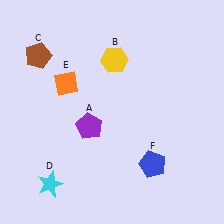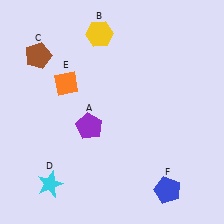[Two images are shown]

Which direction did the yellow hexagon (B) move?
The yellow hexagon (B) moved up.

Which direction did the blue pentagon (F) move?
The blue pentagon (F) moved down.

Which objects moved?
The objects that moved are: the yellow hexagon (B), the blue pentagon (F).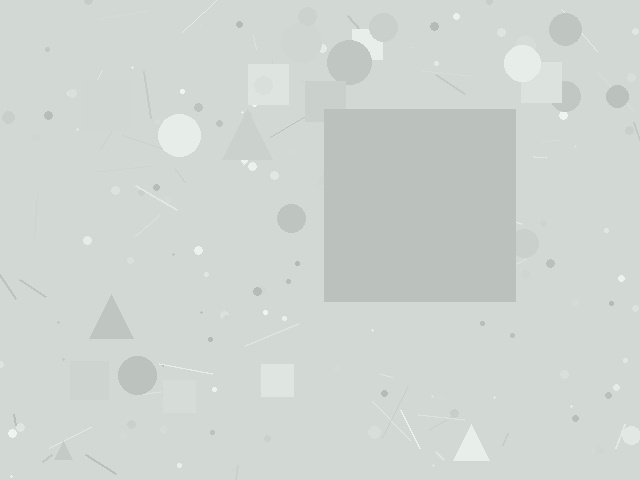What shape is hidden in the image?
A square is hidden in the image.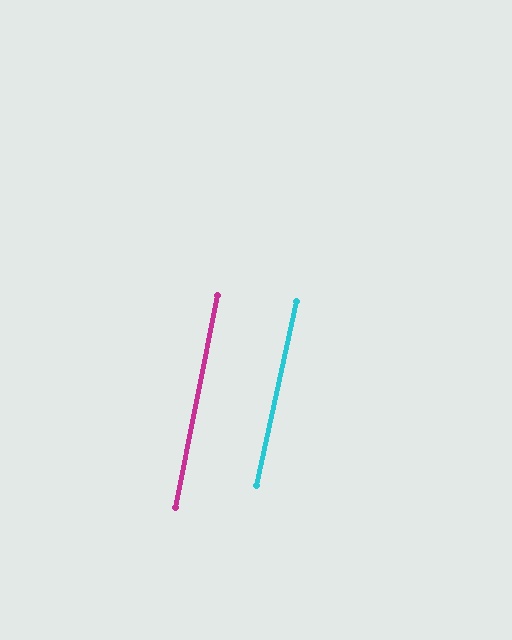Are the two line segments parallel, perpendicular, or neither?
Parallel — their directions differ by only 1.2°.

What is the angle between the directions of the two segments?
Approximately 1 degree.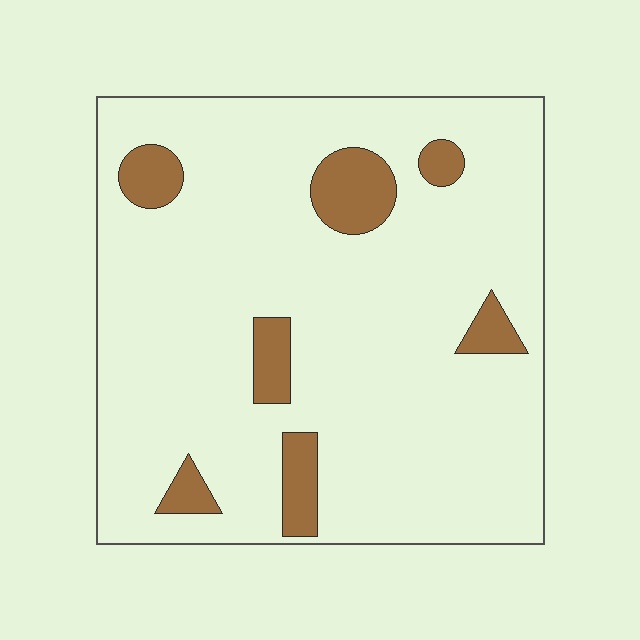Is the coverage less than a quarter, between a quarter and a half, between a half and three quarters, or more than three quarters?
Less than a quarter.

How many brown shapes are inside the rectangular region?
7.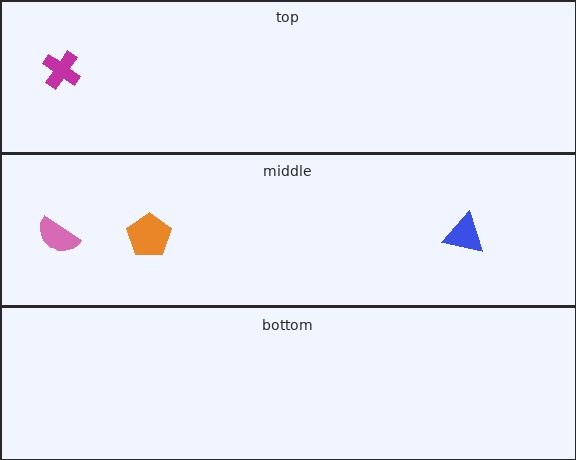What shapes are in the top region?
The magenta cross.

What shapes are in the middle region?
The blue triangle, the pink semicircle, the orange pentagon.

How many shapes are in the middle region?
3.